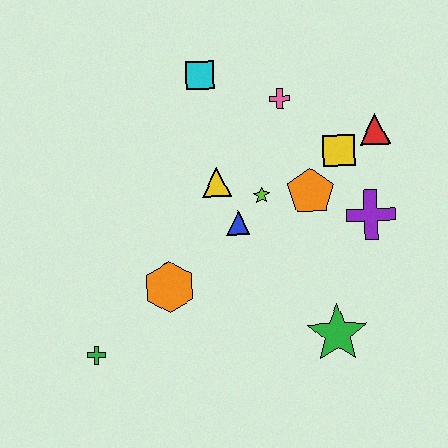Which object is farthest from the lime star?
The green cross is farthest from the lime star.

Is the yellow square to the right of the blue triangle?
Yes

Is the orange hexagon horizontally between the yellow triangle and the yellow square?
No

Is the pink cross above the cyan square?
No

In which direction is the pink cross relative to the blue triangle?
The pink cross is above the blue triangle.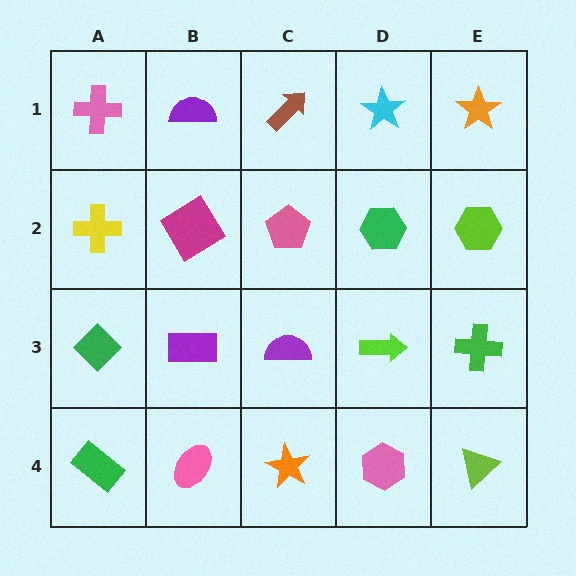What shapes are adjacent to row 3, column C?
A pink pentagon (row 2, column C), an orange star (row 4, column C), a purple rectangle (row 3, column B), a lime arrow (row 3, column D).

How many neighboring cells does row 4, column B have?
3.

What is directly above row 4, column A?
A green diamond.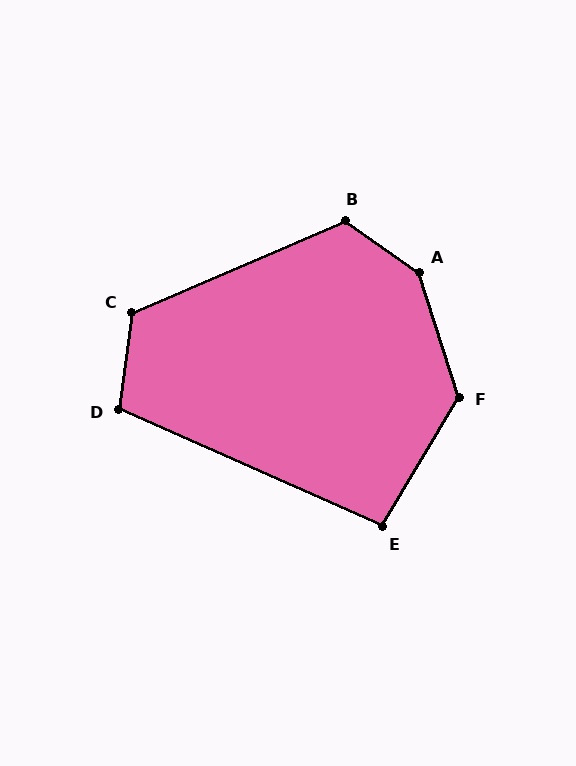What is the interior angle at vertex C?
Approximately 121 degrees (obtuse).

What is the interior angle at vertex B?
Approximately 122 degrees (obtuse).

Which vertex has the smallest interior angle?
E, at approximately 97 degrees.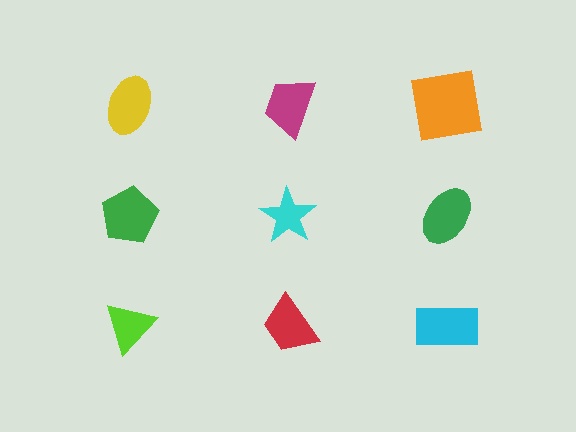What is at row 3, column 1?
A lime triangle.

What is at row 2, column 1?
A green pentagon.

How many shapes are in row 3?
3 shapes.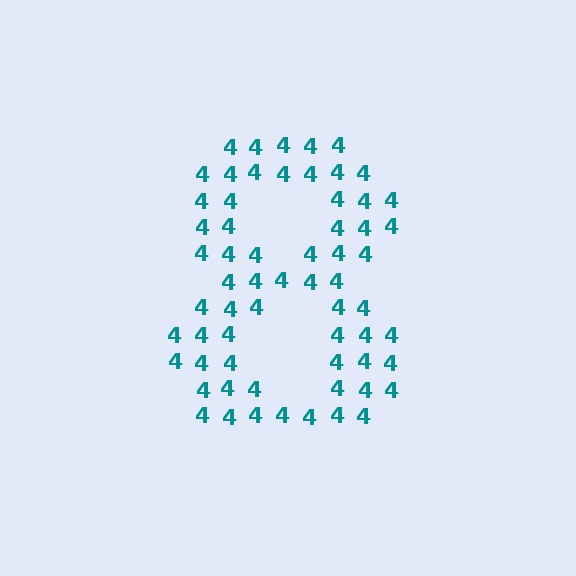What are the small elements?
The small elements are digit 4's.